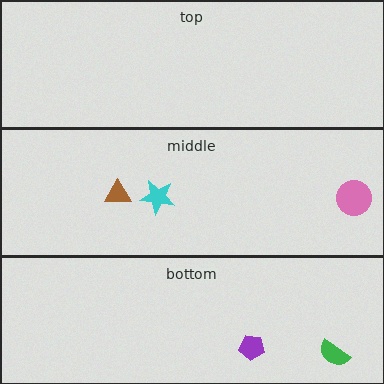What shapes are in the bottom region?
The green semicircle, the purple pentagon.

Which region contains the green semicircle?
The bottom region.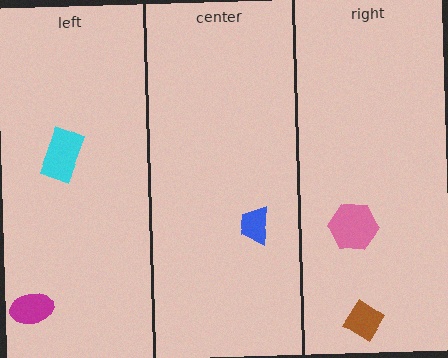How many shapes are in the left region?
2.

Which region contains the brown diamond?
The right region.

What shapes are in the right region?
The brown diamond, the pink hexagon.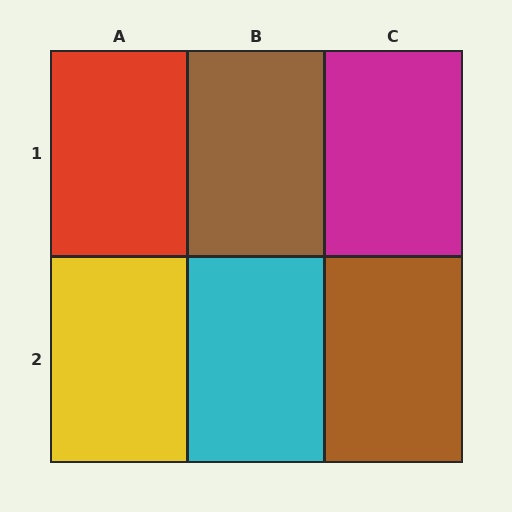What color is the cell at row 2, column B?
Cyan.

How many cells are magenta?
1 cell is magenta.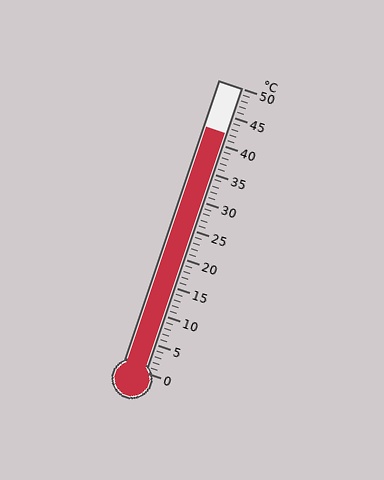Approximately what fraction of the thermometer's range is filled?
The thermometer is filled to approximately 85% of its range.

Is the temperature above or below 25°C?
The temperature is above 25°C.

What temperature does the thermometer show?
The thermometer shows approximately 42°C.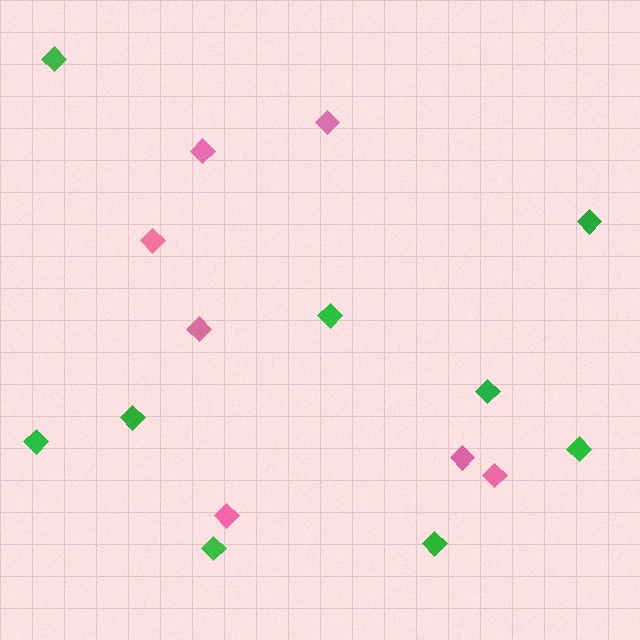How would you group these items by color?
There are 2 groups: one group of pink diamonds (7) and one group of green diamonds (9).